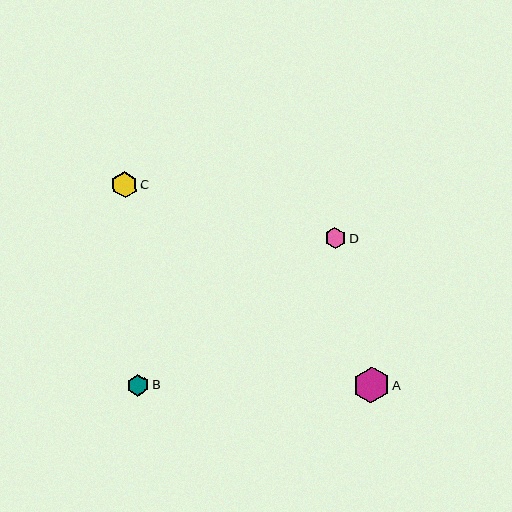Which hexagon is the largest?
Hexagon A is the largest with a size of approximately 36 pixels.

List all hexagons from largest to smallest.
From largest to smallest: A, C, B, D.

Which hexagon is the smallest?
Hexagon D is the smallest with a size of approximately 21 pixels.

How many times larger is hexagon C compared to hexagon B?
Hexagon C is approximately 1.2 times the size of hexagon B.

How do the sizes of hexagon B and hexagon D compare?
Hexagon B and hexagon D are approximately the same size.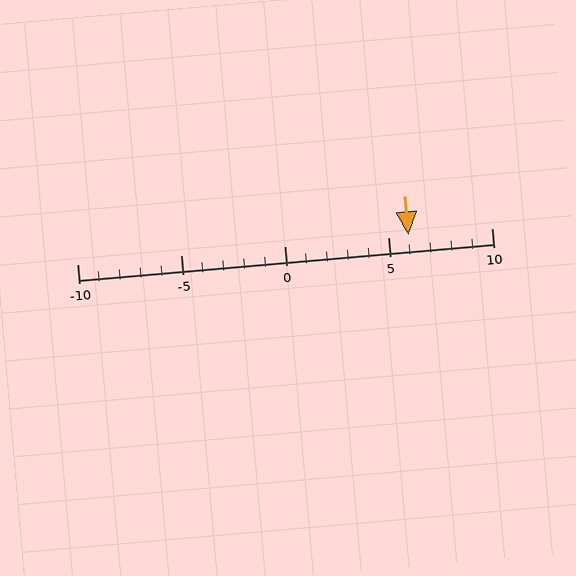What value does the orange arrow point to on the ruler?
The orange arrow points to approximately 6.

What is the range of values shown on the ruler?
The ruler shows values from -10 to 10.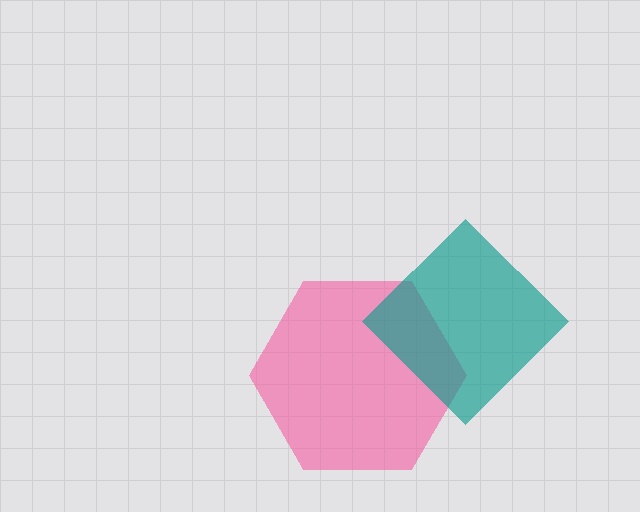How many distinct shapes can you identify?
There are 2 distinct shapes: a pink hexagon, a teal diamond.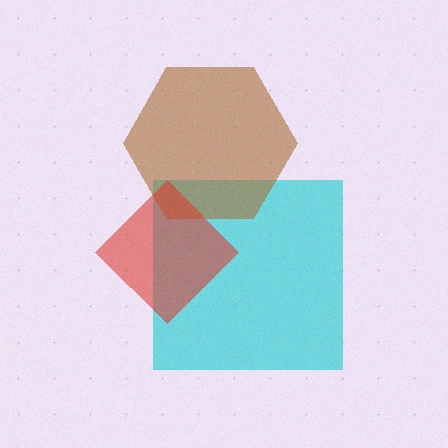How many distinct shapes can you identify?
There are 3 distinct shapes: a cyan square, a brown hexagon, a red diamond.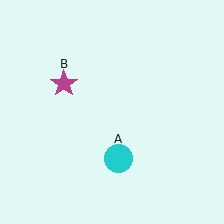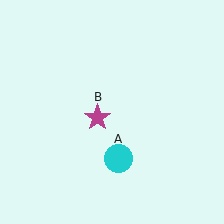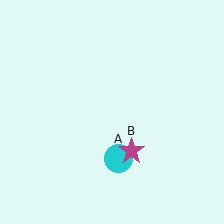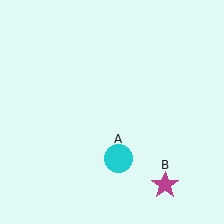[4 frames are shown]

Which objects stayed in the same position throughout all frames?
Cyan circle (object A) remained stationary.